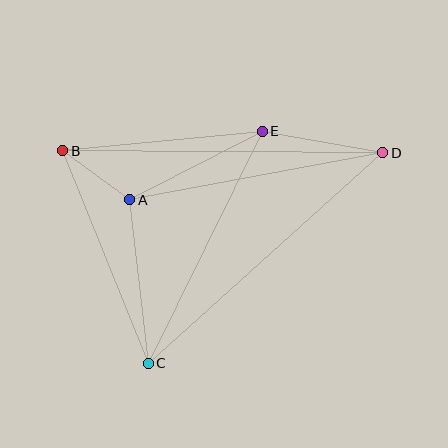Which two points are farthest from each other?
Points B and D are farthest from each other.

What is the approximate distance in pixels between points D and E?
The distance between D and E is approximately 122 pixels.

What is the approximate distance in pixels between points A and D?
The distance between A and D is approximately 257 pixels.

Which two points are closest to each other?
Points A and B are closest to each other.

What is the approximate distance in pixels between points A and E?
The distance between A and E is approximately 149 pixels.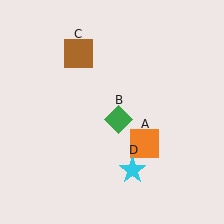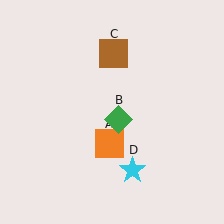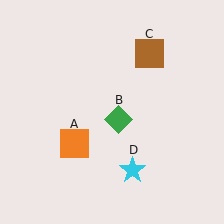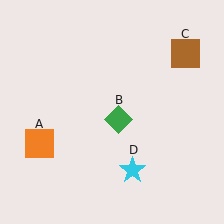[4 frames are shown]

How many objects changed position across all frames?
2 objects changed position: orange square (object A), brown square (object C).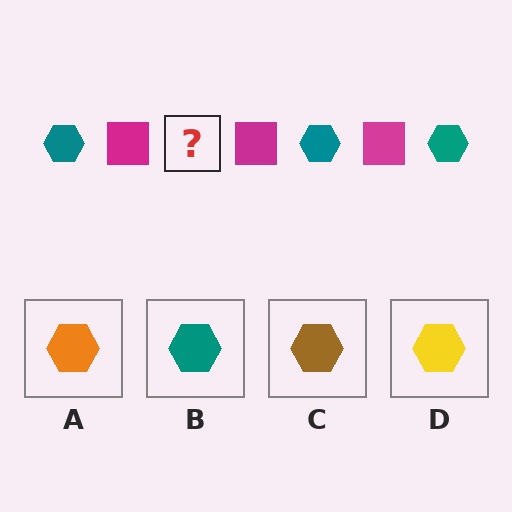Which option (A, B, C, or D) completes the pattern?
B.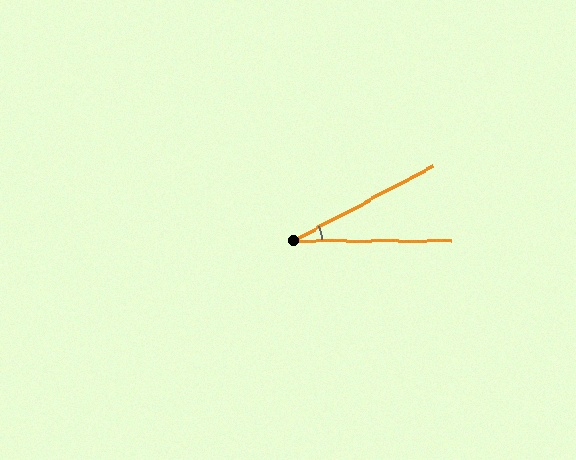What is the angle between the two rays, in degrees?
Approximately 28 degrees.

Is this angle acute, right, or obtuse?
It is acute.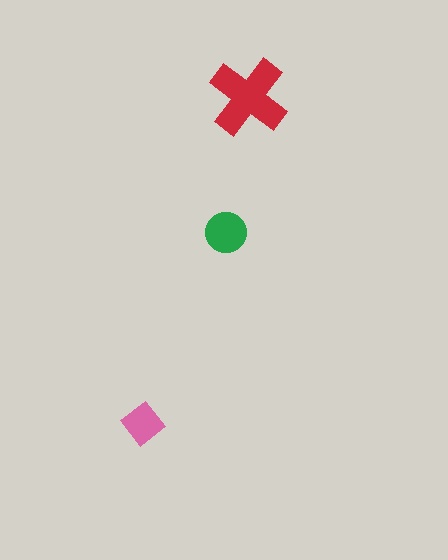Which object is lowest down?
The pink diamond is bottommost.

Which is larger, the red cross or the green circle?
The red cross.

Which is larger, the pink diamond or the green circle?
The green circle.